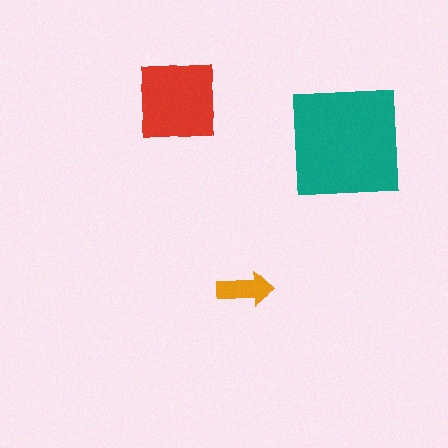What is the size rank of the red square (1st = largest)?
2nd.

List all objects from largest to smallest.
The teal square, the red square, the orange arrow.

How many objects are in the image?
There are 3 objects in the image.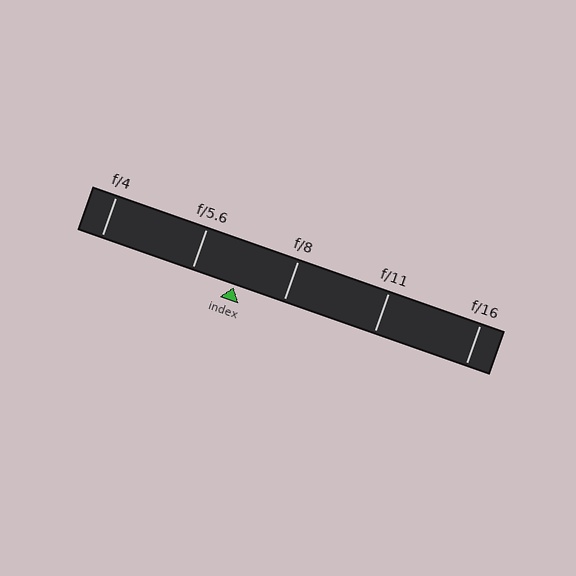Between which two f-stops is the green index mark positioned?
The index mark is between f/5.6 and f/8.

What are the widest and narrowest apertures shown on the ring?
The widest aperture shown is f/4 and the narrowest is f/16.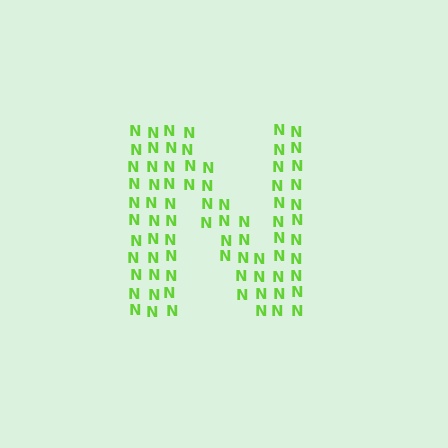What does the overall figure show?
The overall figure shows the letter N.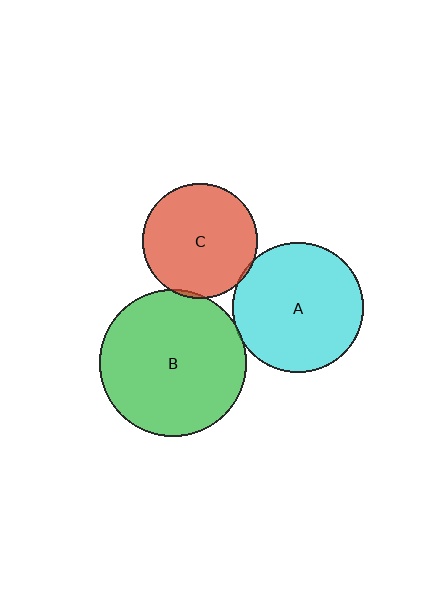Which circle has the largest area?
Circle B (green).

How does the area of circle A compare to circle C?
Approximately 1.3 times.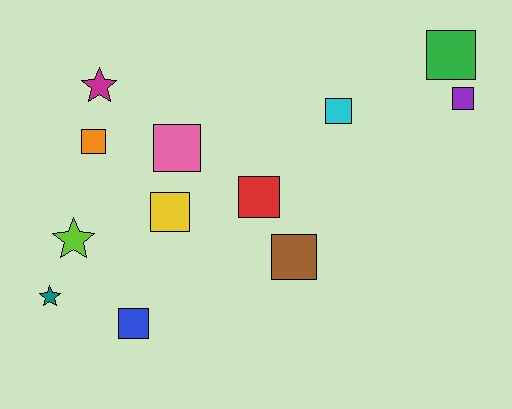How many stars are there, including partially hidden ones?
There are 3 stars.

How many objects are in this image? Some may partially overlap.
There are 12 objects.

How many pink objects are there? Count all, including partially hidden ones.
There is 1 pink object.